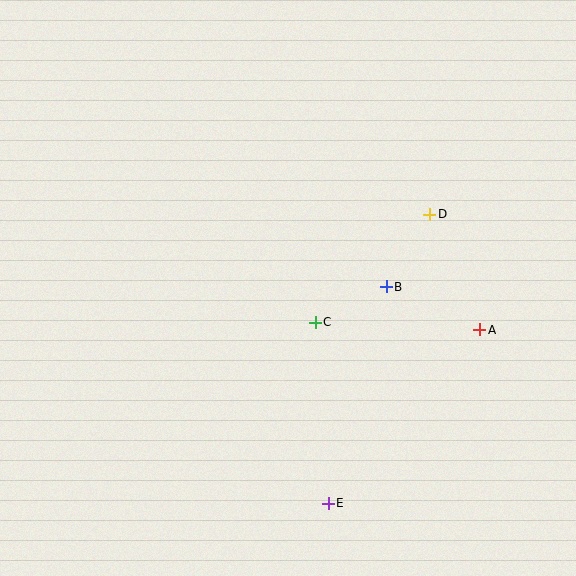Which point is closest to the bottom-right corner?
Point E is closest to the bottom-right corner.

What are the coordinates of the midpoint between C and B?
The midpoint between C and B is at (351, 304).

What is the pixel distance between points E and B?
The distance between E and B is 225 pixels.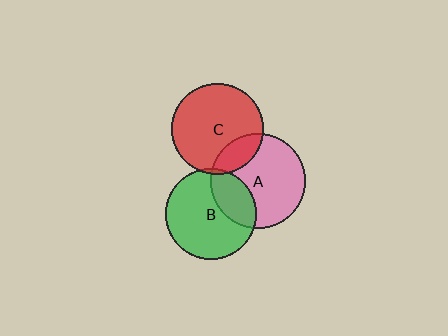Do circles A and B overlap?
Yes.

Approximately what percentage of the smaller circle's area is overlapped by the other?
Approximately 30%.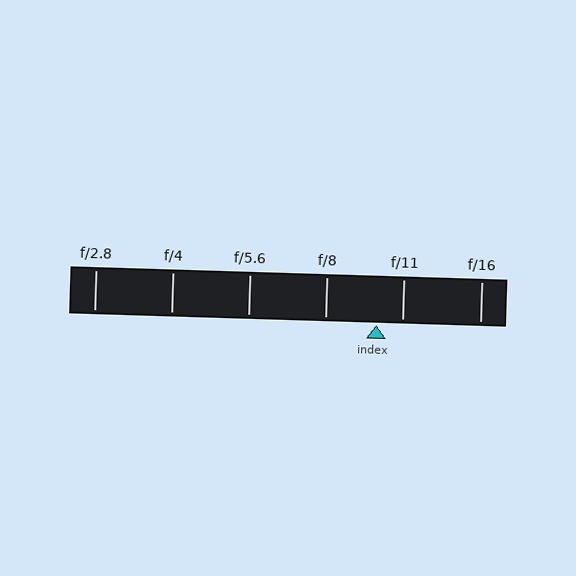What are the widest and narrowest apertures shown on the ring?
The widest aperture shown is f/2.8 and the narrowest is f/16.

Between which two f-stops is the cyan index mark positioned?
The index mark is between f/8 and f/11.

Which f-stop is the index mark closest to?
The index mark is closest to f/11.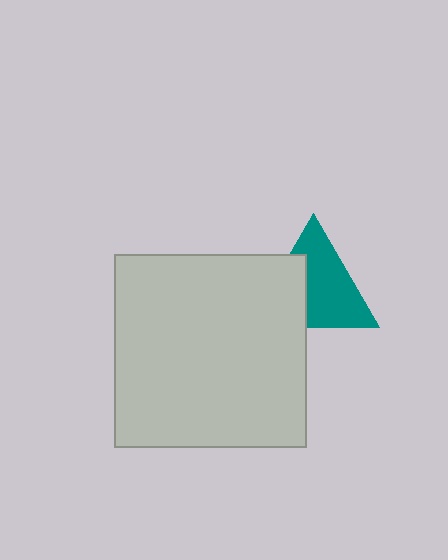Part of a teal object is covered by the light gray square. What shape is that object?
It is a triangle.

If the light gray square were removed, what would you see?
You would see the complete teal triangle.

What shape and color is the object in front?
The object in front is a light gray square.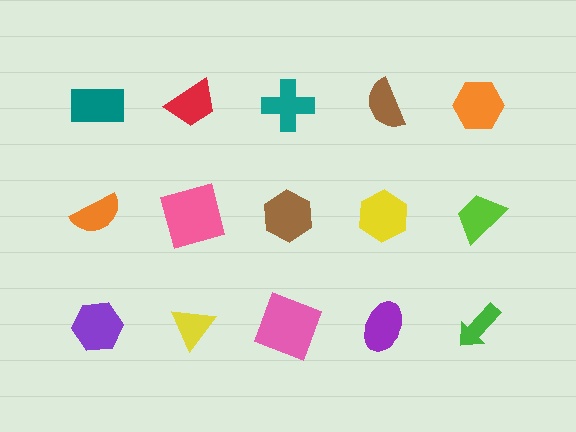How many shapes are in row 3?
5 shapes.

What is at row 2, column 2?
A pink square.